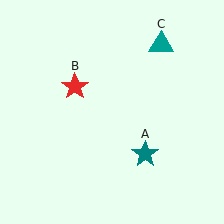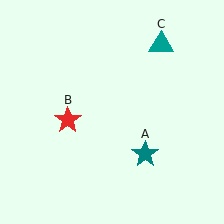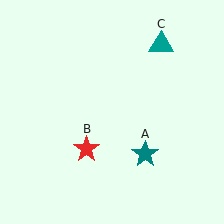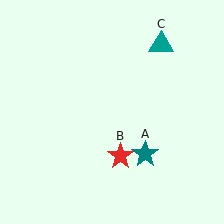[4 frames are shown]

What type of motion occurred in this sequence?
The red star (object B) rotated counterclockwise around the center of the scene.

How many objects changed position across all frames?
1 object changed position: red star (object B).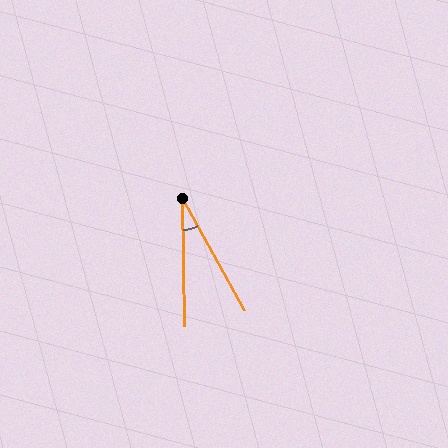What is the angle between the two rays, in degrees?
Approximately 28 degrees.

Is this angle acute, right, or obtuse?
It is acute.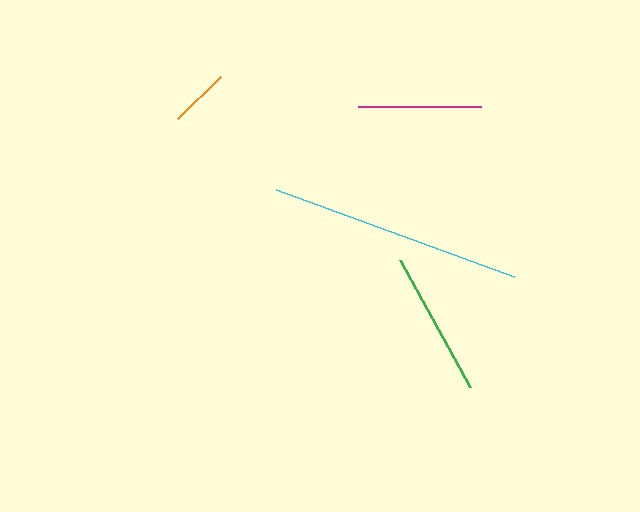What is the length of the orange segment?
The orange segment is approximately 61 pixels long.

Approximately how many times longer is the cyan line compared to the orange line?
The cyan line is approximately 4.2 times the length of the orange line.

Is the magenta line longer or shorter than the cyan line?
The cyan line is longer than the magenta line.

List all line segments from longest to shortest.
From longest to shortest: cyan, green, magenta, orange.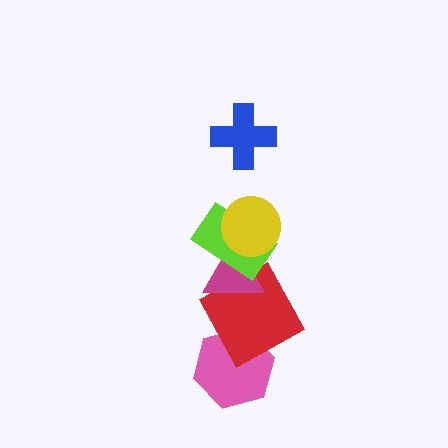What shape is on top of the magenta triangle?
The lime rectangle is on top of the magenta triangle.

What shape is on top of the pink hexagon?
The red square is on top of the pink hexagon.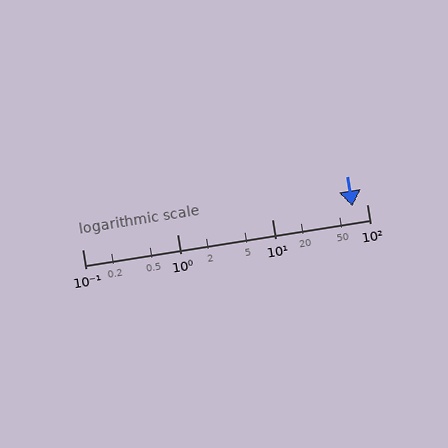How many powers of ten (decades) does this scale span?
The scale spans 3 decades, from 0.1 to 100.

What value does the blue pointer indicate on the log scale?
The pointer indicates approximately 70.